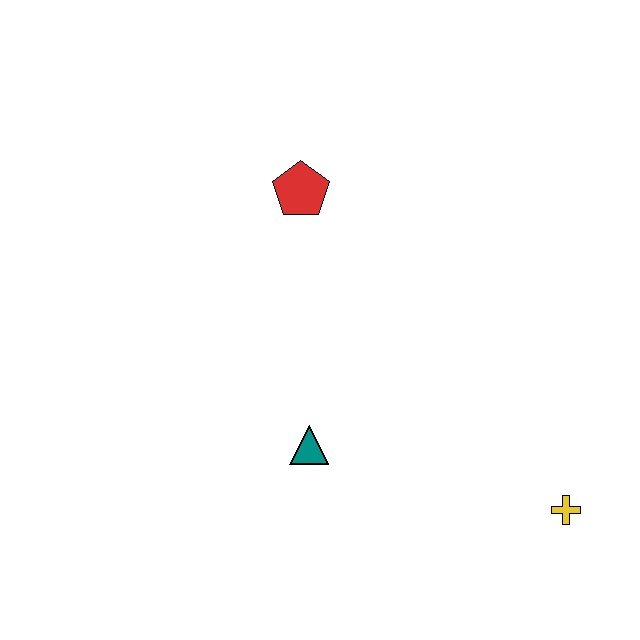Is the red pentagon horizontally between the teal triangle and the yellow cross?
No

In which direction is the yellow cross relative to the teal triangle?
The yellow cross is to the right of the teal triangle.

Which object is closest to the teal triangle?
The red pentagon is closest to the teal triangle.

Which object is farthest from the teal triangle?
The yellow cross is farthest from the teal triangle.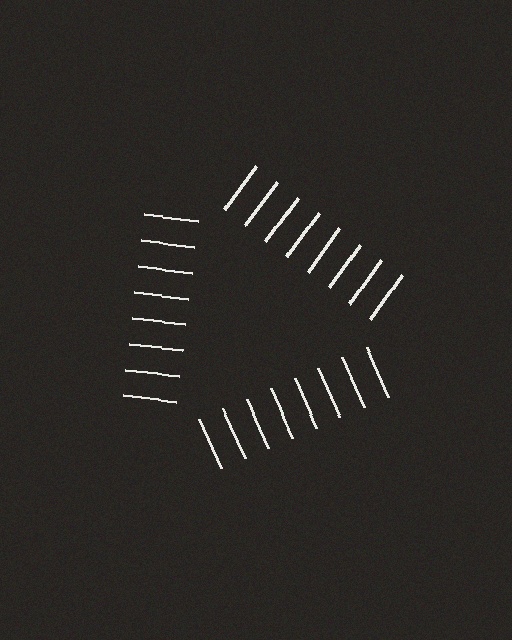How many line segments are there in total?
24 — 8 along each of the 3 edges.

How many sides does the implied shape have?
3 sides — the line-ends trace a triangle.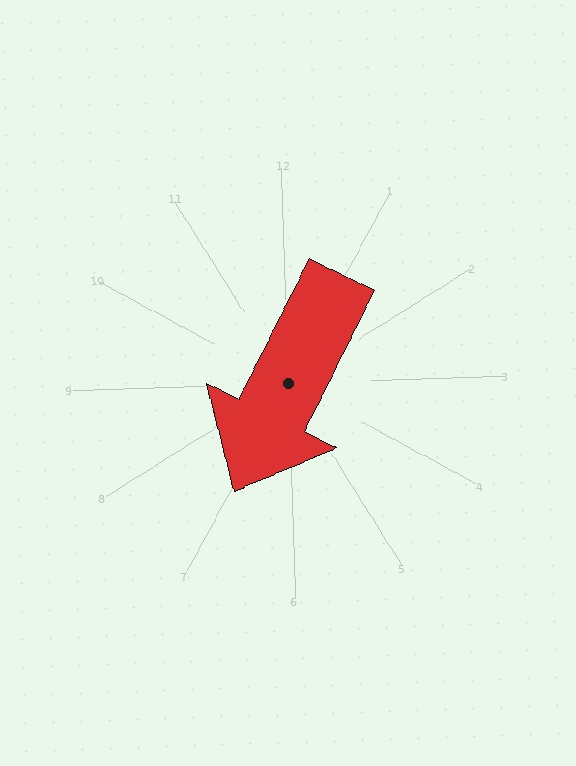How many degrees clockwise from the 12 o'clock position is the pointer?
Approximately 208 degrees.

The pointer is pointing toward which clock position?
Roughly 7 o'clock.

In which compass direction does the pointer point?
Southwest.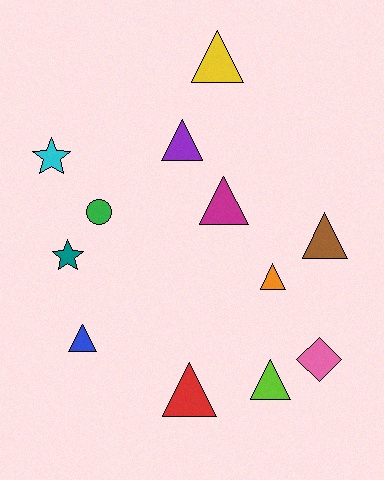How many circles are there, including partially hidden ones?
There is 1 circle.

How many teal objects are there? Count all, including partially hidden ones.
There is 1 teal object.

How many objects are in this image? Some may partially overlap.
There are 12 objects.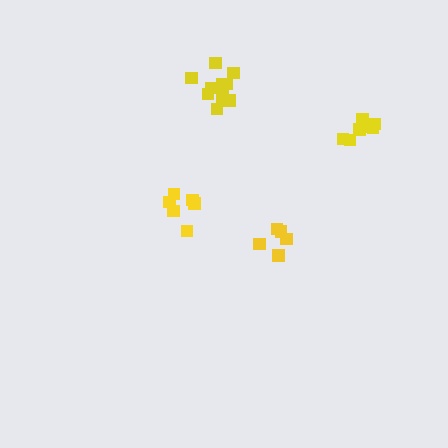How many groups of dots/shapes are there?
There are 4 groups.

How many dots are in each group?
Group 1: 6 dots, Group 2: 11 dots, Group 3: 7 dots, Group 4: 5 dots (29 total).